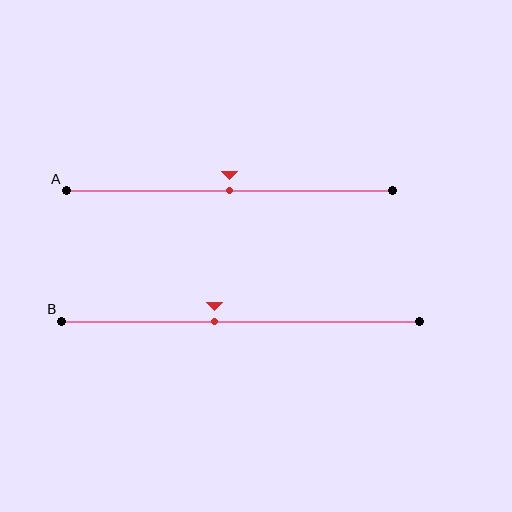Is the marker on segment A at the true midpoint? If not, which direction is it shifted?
Yes, the marker on segment A is at the true midpoint.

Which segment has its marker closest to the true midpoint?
Segment A has its marker closest to the true midpoint.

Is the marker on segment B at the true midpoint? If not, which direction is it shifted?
No, the marker on segment B is shifted to the left by about 7% of the segment length.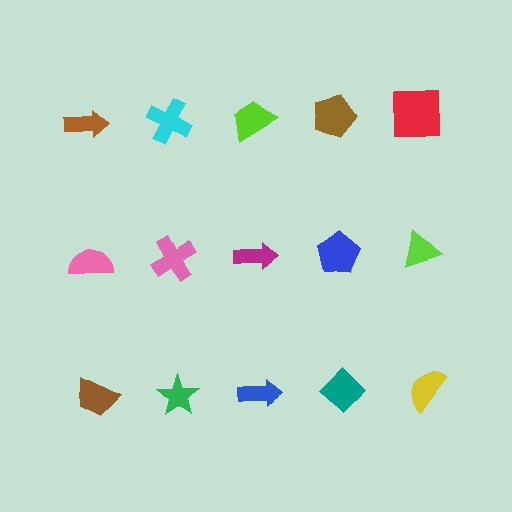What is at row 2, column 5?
A lime triangle.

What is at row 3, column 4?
A teal diamond.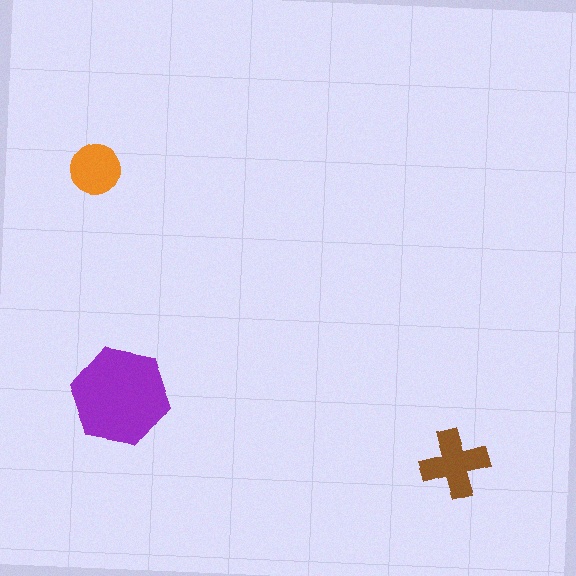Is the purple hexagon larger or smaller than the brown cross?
Larger.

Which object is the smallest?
The orange circle.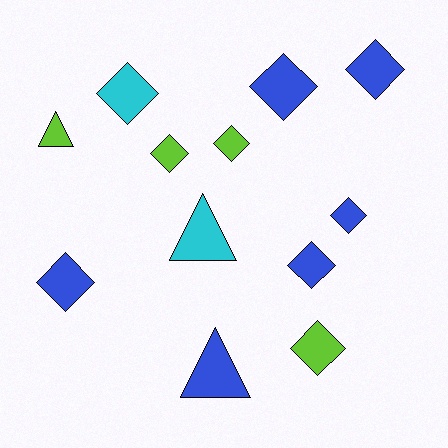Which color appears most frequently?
Blue, with 6 objects.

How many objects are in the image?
There are 12 objects.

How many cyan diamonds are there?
There is 1 cyan diamond.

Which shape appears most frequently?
Diamond, with 9 objects.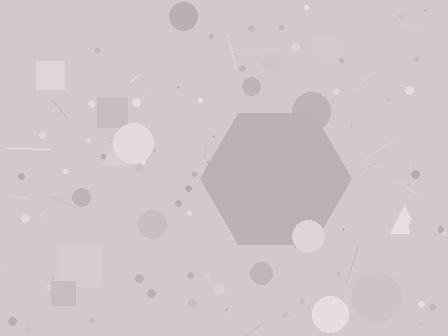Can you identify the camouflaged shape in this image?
The camouflaged shape is a hexagon.